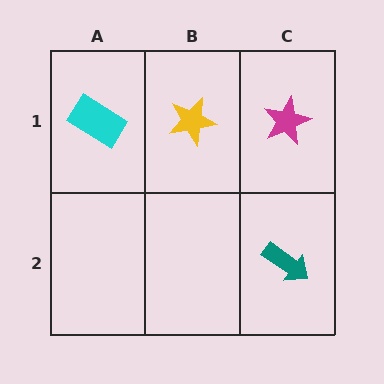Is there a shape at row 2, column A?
No, that cell is empty.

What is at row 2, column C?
A teal arrow.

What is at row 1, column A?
A cyan rectangle.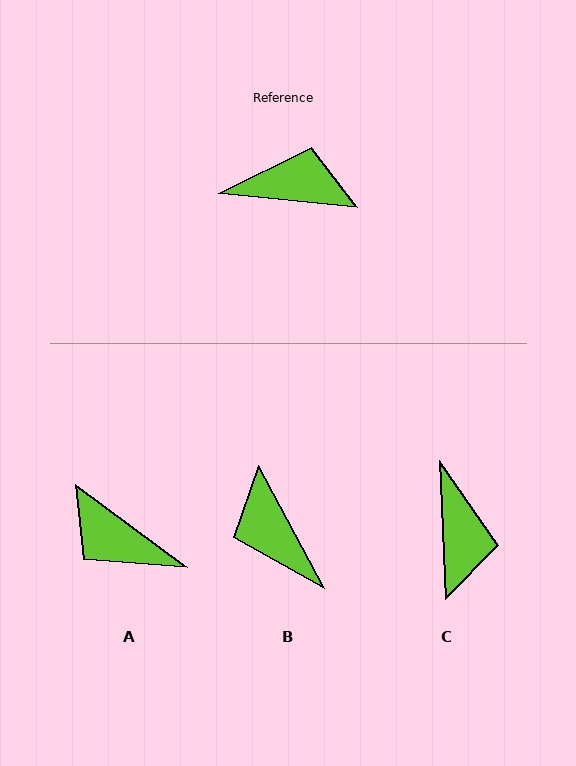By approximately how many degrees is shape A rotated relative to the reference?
Approximately 149 degrees counter-clockwise.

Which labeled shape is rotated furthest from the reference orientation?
A, about 149 degrees away.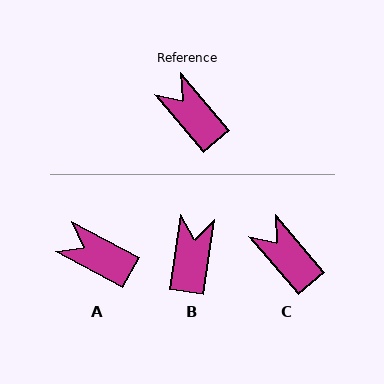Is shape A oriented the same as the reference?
No, it is off by about 22 degrees.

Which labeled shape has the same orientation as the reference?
C.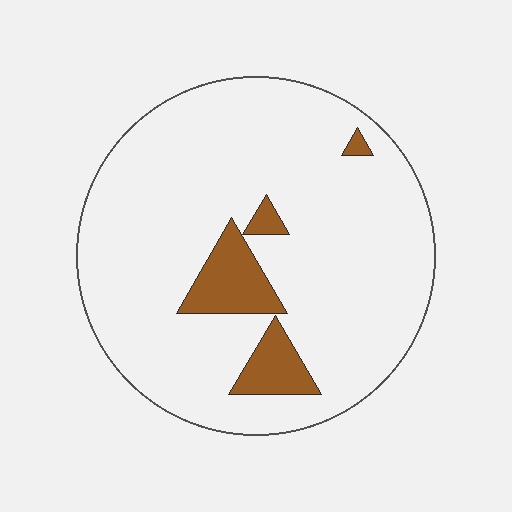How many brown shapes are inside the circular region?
4.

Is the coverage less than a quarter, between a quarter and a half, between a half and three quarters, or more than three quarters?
Less than a quarter.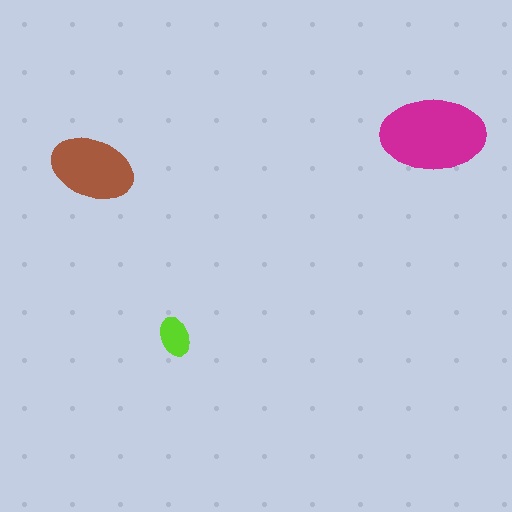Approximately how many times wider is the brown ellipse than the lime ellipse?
About 2 times wider.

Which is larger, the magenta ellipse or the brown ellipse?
The magenta one.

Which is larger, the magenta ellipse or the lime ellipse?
The magenta one.